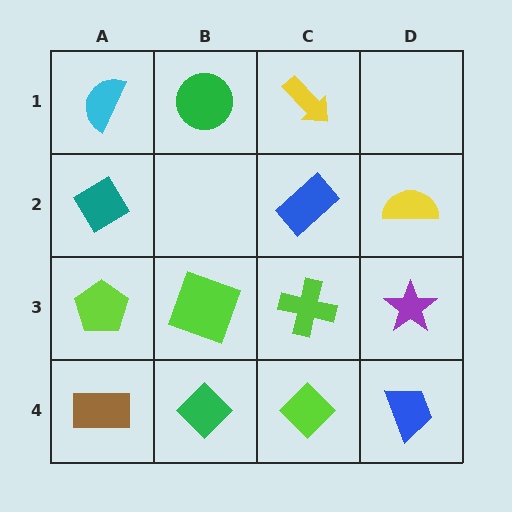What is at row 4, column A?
A brown rectangle.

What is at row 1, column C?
A yellow arrow.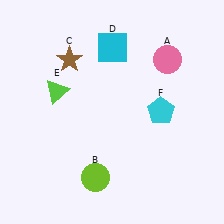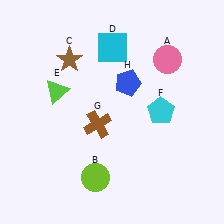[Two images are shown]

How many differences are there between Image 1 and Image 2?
There are 2 differences between the two images.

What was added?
A brown cross (G), a blue pentagon (H) were added in Image 2.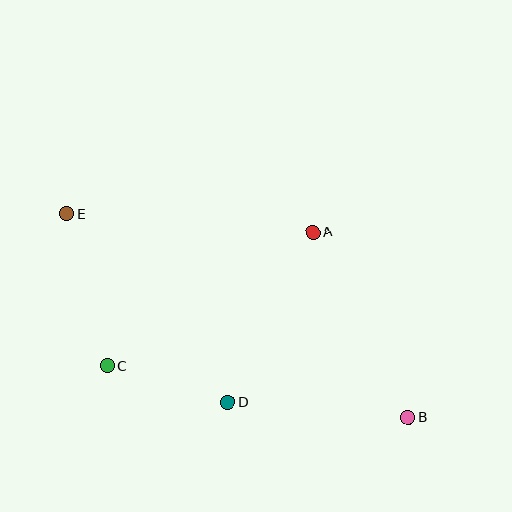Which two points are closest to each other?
Points C and D are closest to each other.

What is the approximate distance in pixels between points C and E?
The distance between C and E is approximately 158 pixels.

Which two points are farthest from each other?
Points B and E are farthest from each other.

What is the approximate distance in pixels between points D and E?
The distance between D and E is approximately 248 pixels.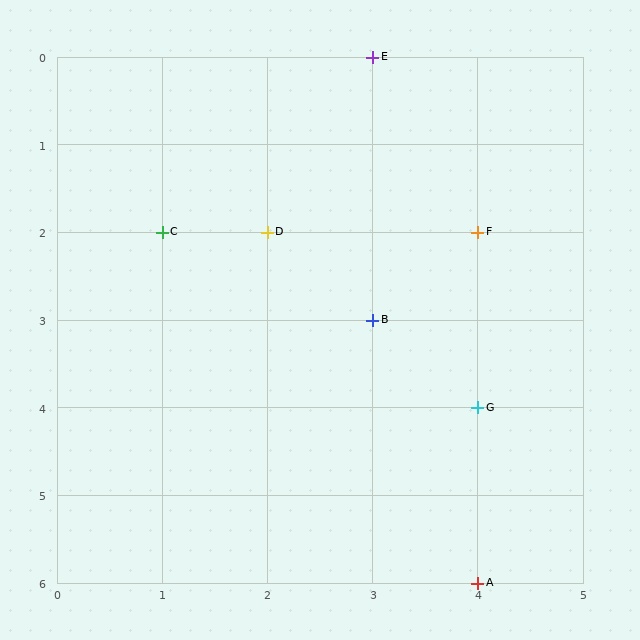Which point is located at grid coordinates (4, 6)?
Point A is at (4, 6).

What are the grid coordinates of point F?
Point F is at grid coordinates (4, 2).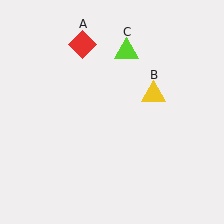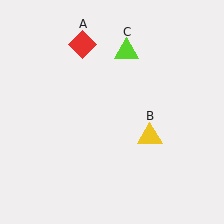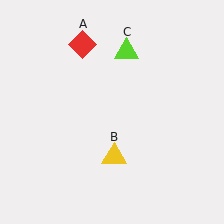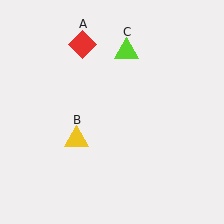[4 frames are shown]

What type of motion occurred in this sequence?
The yellow triangle (object B) rotated clockwise around the center of the scene.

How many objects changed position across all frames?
1 object changed position: yellow triangle (object B).